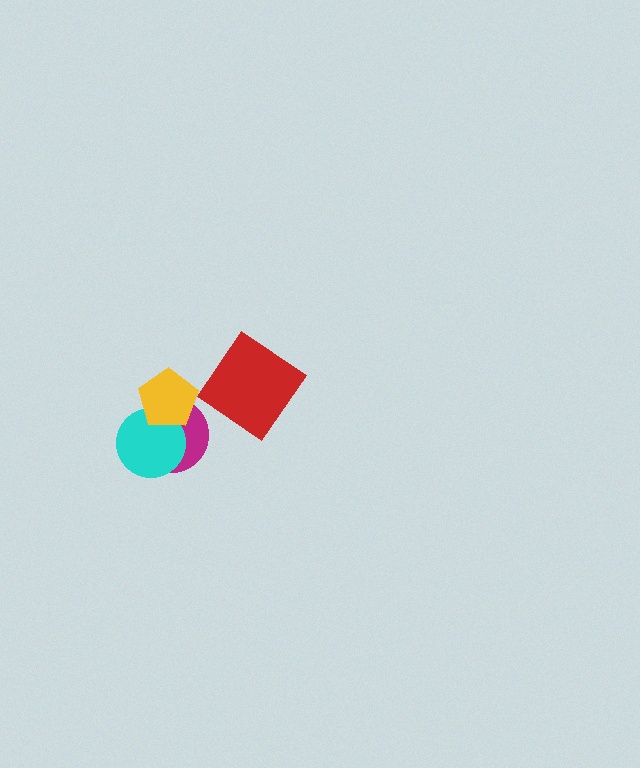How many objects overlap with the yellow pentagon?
2 objects overlap with the yellow pentagon.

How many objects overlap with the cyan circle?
2 objects overlap with the cyan circle.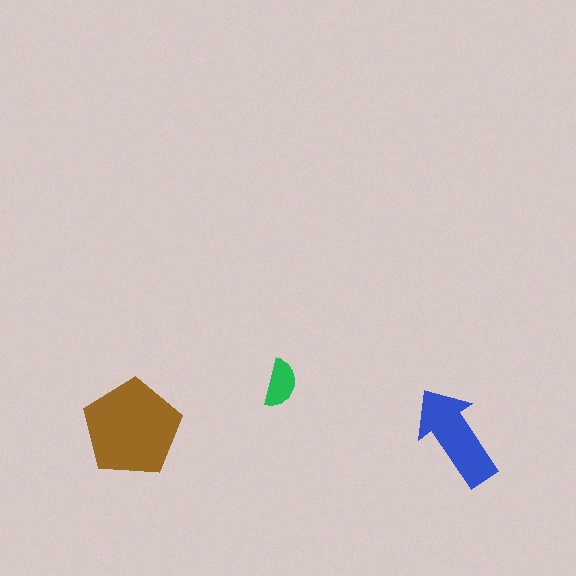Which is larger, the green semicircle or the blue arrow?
The blue arrow.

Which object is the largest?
The brown pentagon.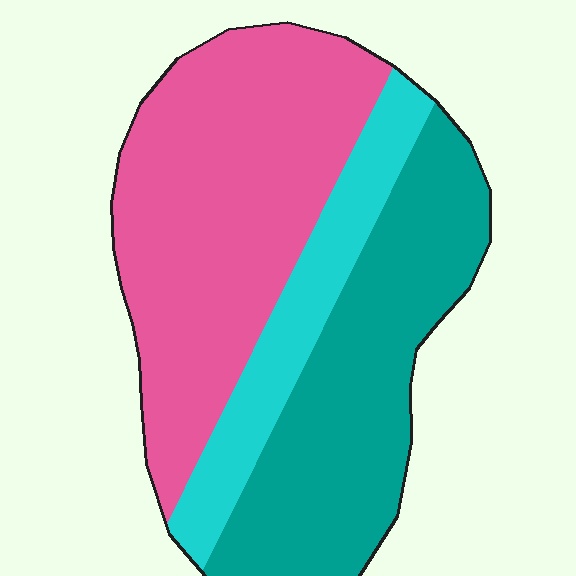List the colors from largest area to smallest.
From largest to smallest: pink, teal, cyan.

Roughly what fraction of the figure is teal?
Teal covers around 35% of the figure.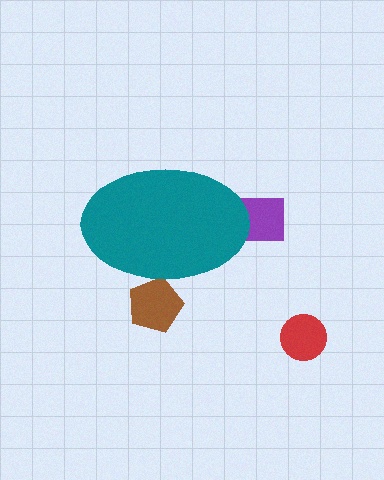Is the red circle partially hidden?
No, the red circle is fully visible.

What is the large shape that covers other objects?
A teal ellipse.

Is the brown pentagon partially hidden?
Yes, the brown pentagon is partially hidden behind the teal ellipse.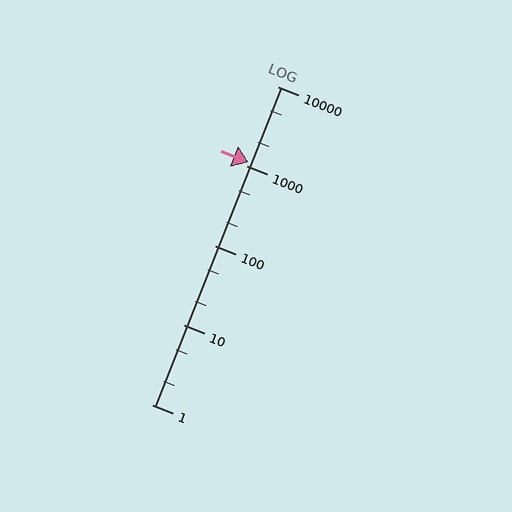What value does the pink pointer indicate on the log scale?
The pointer indicates approximately 1100.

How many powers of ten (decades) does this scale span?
The scale spans 4 decades, from 1 to 10000.